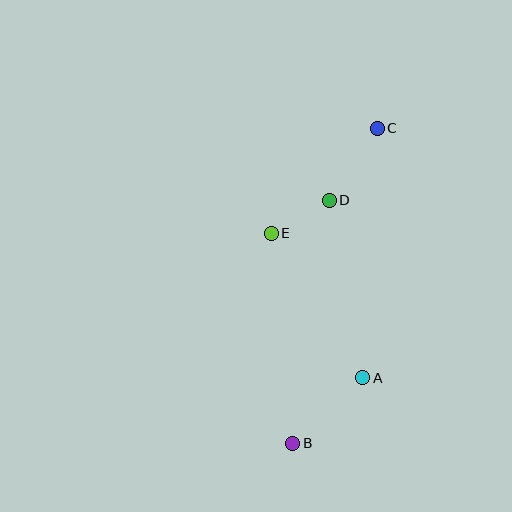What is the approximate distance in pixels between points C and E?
The distance between C and E is approximately 149 pixels.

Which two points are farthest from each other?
Points B and C are farthest from each other.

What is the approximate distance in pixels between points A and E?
The distance between A and E is approximately 171 pixels.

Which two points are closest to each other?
Points D and E are closest to each other.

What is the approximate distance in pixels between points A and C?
The distance between A and C is approximately 250 pixels.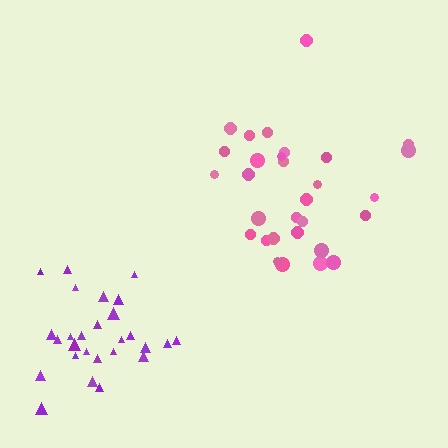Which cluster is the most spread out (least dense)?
Pink.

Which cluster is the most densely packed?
Purple.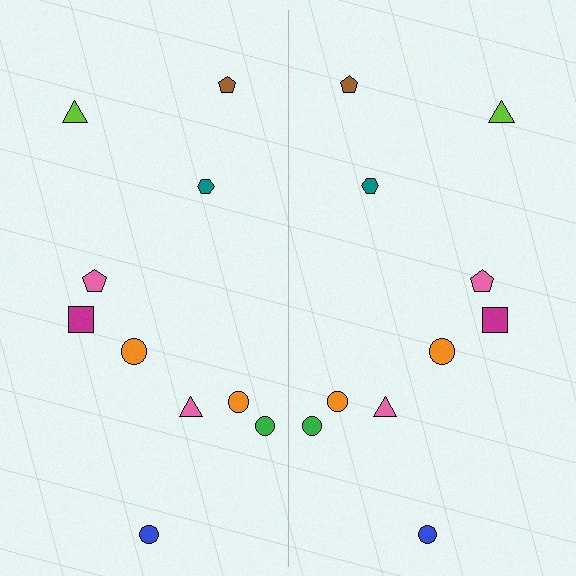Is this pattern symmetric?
Yes, this pattern has bilateral (reflection) symmetry.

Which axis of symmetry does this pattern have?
The pattern has a vertical axis of symmetry running through the center of the image.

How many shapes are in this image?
There are 20 shapes in this image.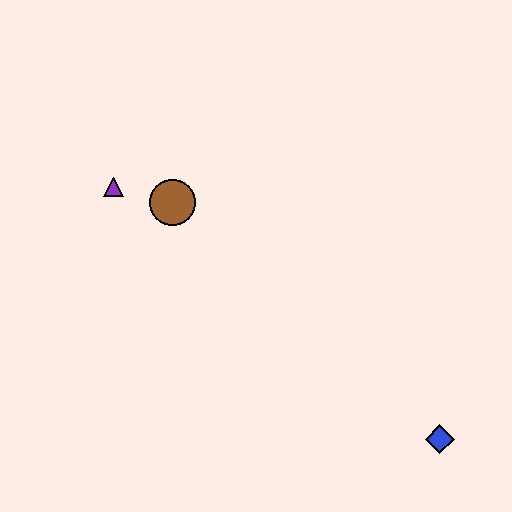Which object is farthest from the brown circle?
The blue diamond is farthest from the brown circle.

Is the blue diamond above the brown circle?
No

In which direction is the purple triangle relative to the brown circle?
The purple triangle is to the left of the brown circle.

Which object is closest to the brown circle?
The purple triangle is closest to the brown circle.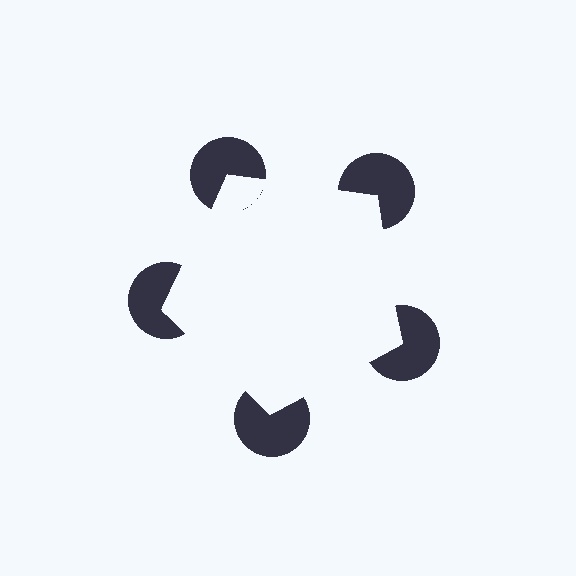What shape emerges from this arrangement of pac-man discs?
An illusory pentagon — its edges are inferred from the aligned wedge cuts in the pac-man discs, not physically drawn.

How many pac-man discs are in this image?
There are 5 — one at each vertex of the illusory pentagon.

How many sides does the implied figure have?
5 sides.